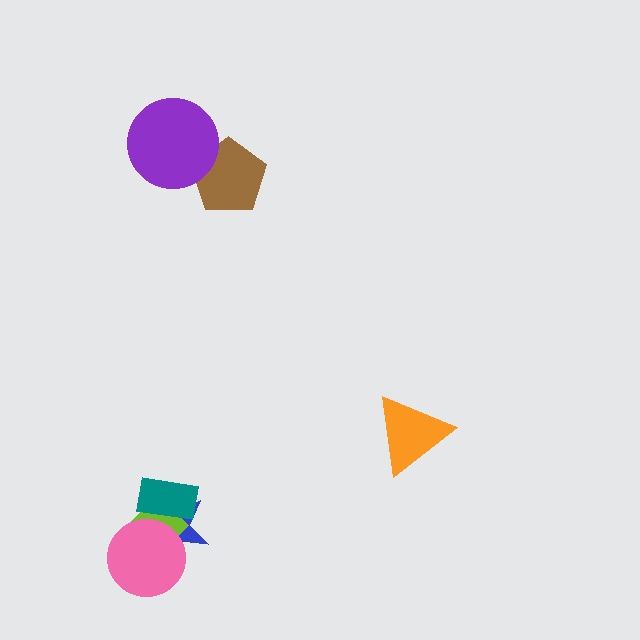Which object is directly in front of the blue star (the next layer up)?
The lime diamond is directly in front of the blue star.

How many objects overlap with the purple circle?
1 object overlaps with the purple circle.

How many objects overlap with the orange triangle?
0 objects overlap with the orange triangle.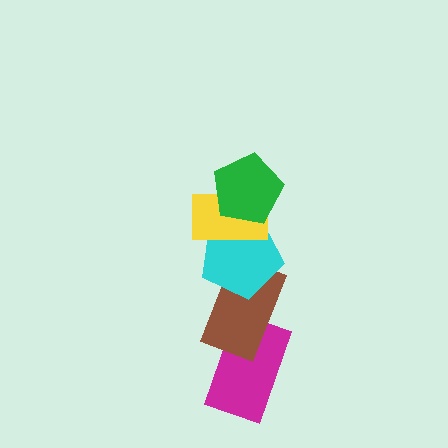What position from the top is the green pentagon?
The green pentagon is 1st from the top.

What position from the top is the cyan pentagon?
The cyan pentagon is 3rd from the top.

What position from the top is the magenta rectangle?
The magenta rectangle is 5th from the top.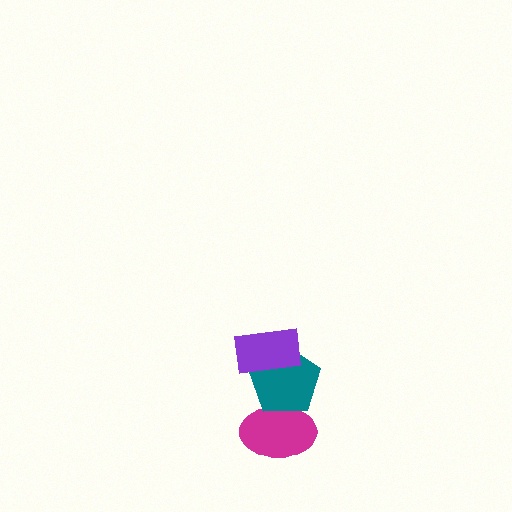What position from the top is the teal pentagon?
The teal pentagon is 2nd from the top.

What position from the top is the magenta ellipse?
The magenta ellipse is 3rd from the top.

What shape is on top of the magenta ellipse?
The teal pentagon is on top of the magenta ellipse.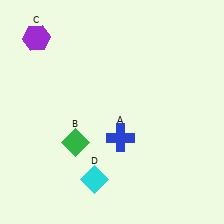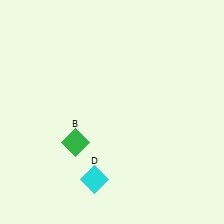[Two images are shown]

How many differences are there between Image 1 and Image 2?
There are 2 differences between the two images.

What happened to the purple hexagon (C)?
The purple hexagon (C) was removed in Image 2. It was in the top-left area of Image 1.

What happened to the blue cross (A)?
The blue cross (A) was removed in Image 2. It was in the bottom-right area of Image 1.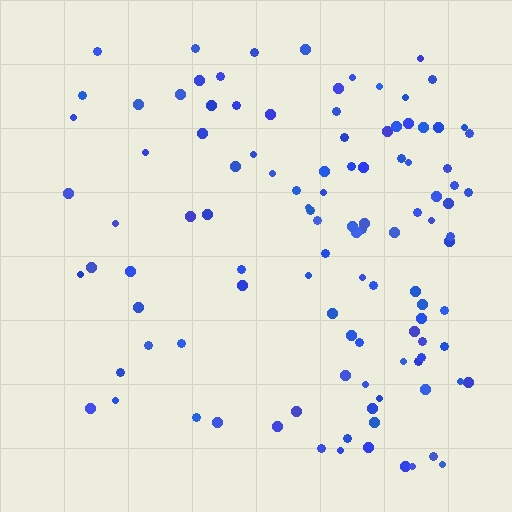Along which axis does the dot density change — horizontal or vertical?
Horizontal.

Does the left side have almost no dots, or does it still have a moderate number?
Still a moderate number, just noticeably fewer than the right.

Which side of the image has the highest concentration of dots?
The right.